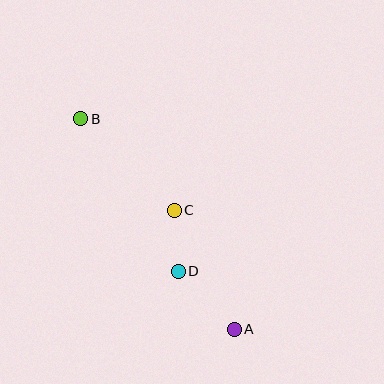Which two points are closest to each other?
Points C and D are closest to each other.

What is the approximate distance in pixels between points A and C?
The distance between A and C is approximately 133 pixels.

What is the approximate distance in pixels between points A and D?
The distance between A and D is approximately 80 pixels.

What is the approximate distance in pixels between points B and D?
The distance between B and D is approximately 181 pixels.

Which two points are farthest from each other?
Points A and B are farthest from each other.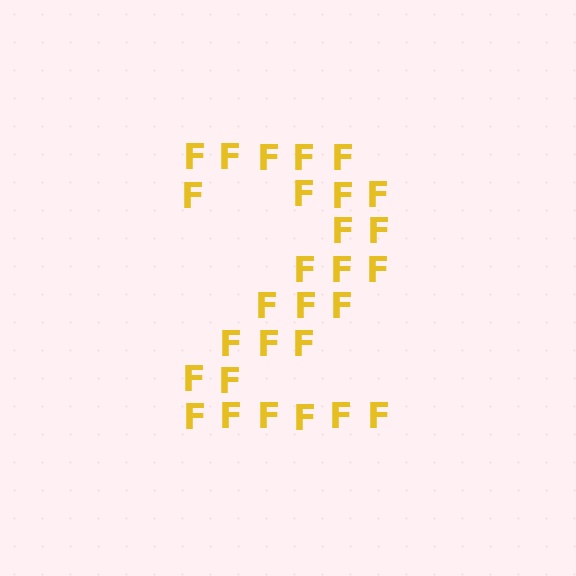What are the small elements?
The small elements are letter F's.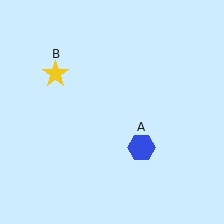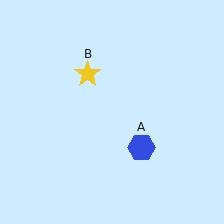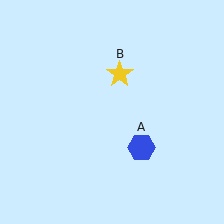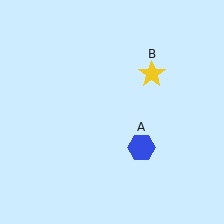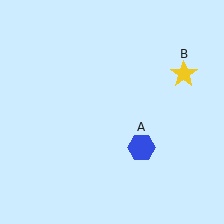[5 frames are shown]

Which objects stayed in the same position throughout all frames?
Blue hexagon (object A) remained stationary.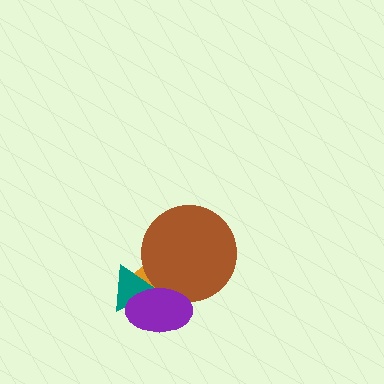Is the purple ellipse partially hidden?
No, no other shape covers it.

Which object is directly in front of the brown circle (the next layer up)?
The teal triangle is directly in front of the brown circle.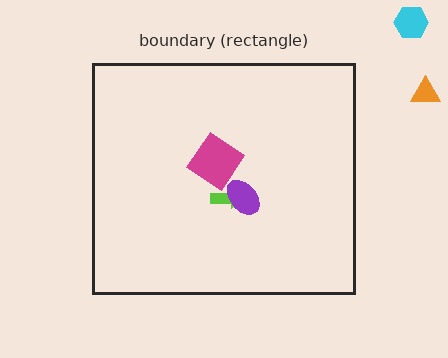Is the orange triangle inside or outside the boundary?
Outside.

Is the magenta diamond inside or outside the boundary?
Inside.